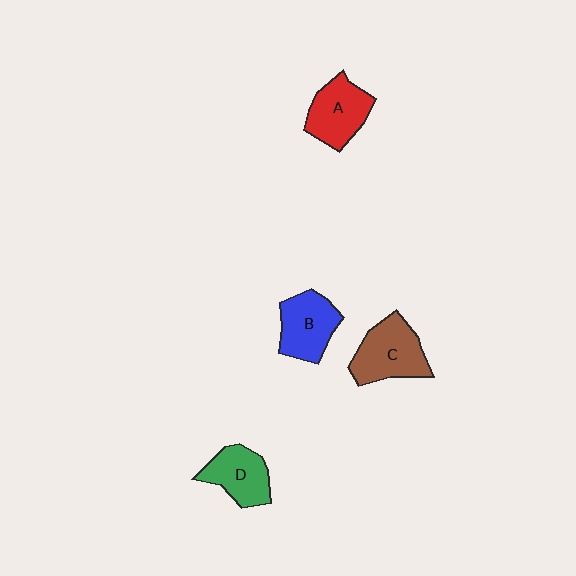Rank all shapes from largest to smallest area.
From largest to smallest: C (brown), A (red), B (blue), D (green).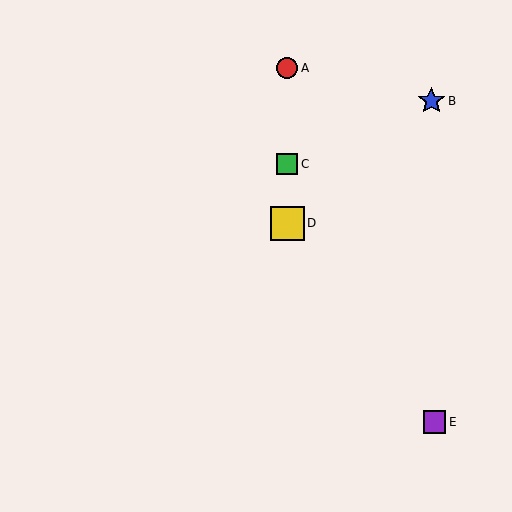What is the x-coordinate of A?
Object A is at x≈287.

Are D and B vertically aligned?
No, D is at x≈287 and B is at x≈431.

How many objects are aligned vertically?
3 objects (A, C, D) are aligned vertically.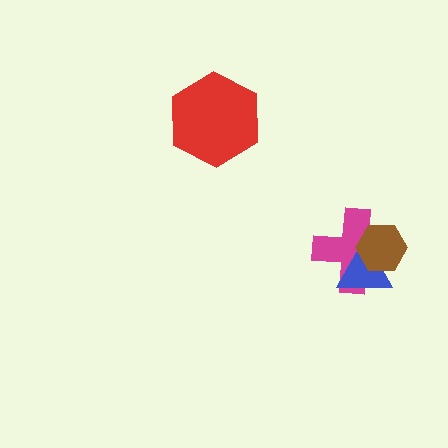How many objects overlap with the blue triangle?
2 objects overlap with the blue triangle.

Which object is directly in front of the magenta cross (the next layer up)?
The blue triangle is directly in front of the magenta cross.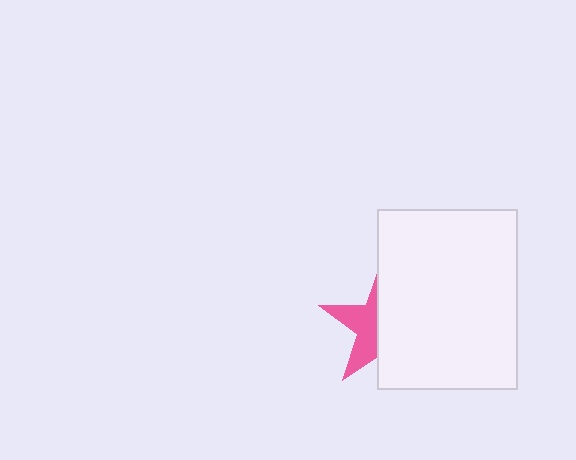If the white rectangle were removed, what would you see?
You would see the complete pink star.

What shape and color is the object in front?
The object in front is a white rectangle.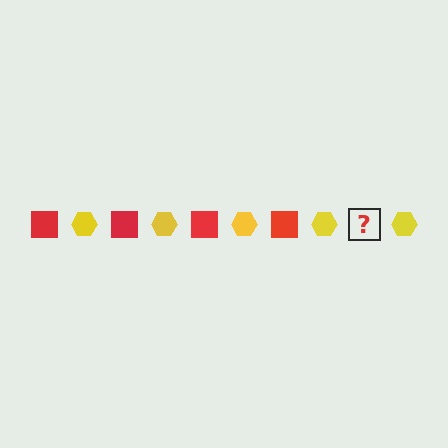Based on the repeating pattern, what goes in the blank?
The blank should be a red square.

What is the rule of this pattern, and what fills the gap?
The rule is that the pattern alternates between red square and yellow hexagon. The gap should be filled with a red square.